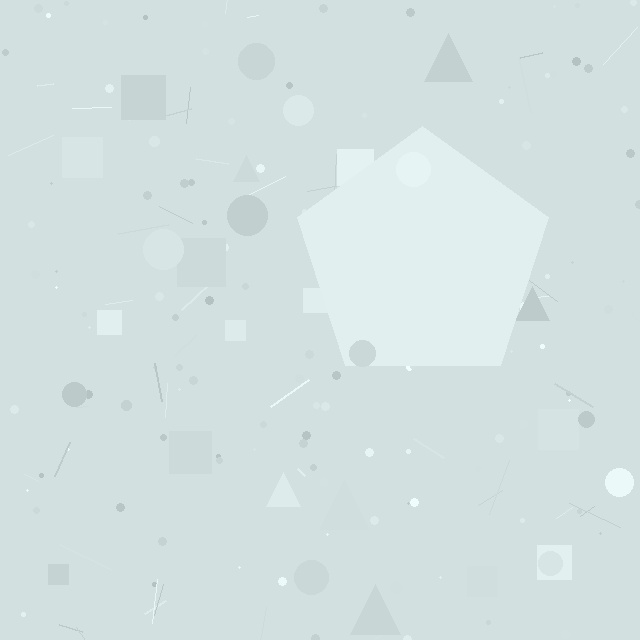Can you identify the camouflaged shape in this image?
The camouflaged shape is a pentagon.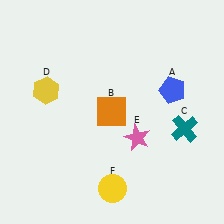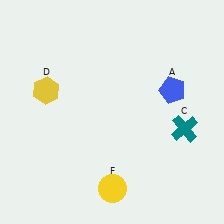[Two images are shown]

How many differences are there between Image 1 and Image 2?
There are 2 differences between the two images.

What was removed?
The pink star (E), the orange square (B) were removed in Image 2.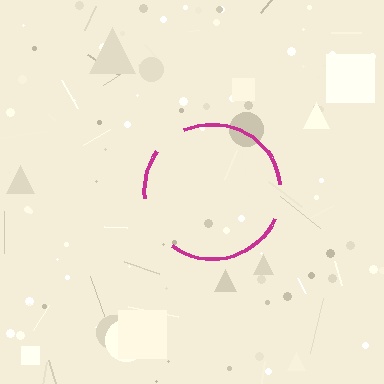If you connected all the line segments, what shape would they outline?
They would outline a circle.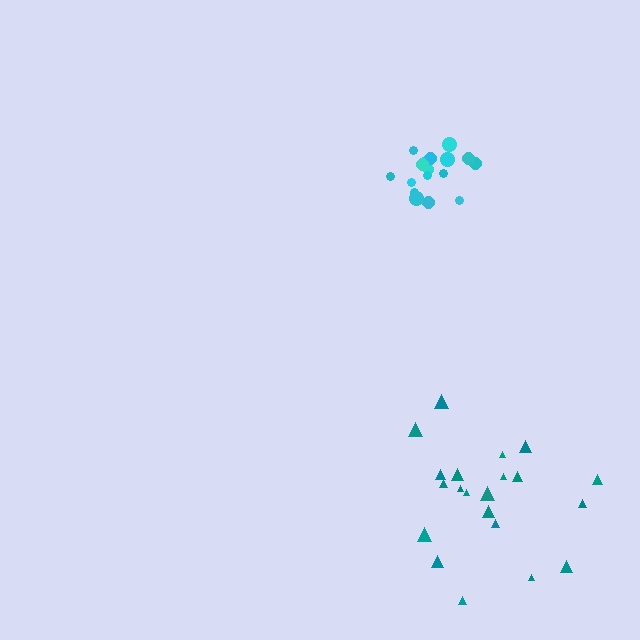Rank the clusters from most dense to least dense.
cyan, teal.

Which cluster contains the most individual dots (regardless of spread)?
Teal (21).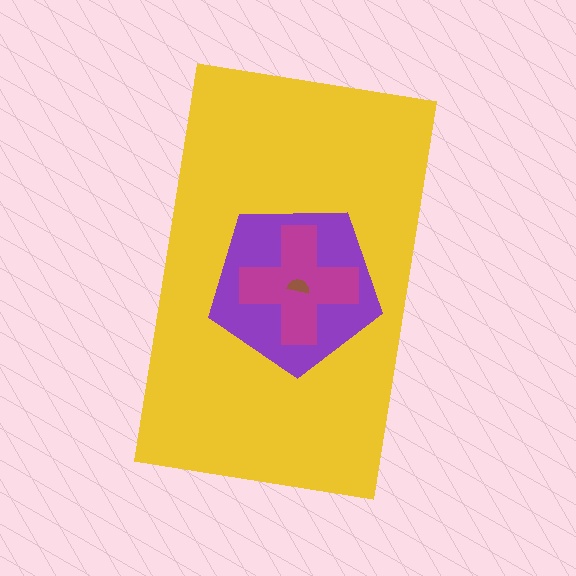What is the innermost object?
The brown semicircle.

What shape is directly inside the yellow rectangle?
The purple pentagon.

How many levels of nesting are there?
4.